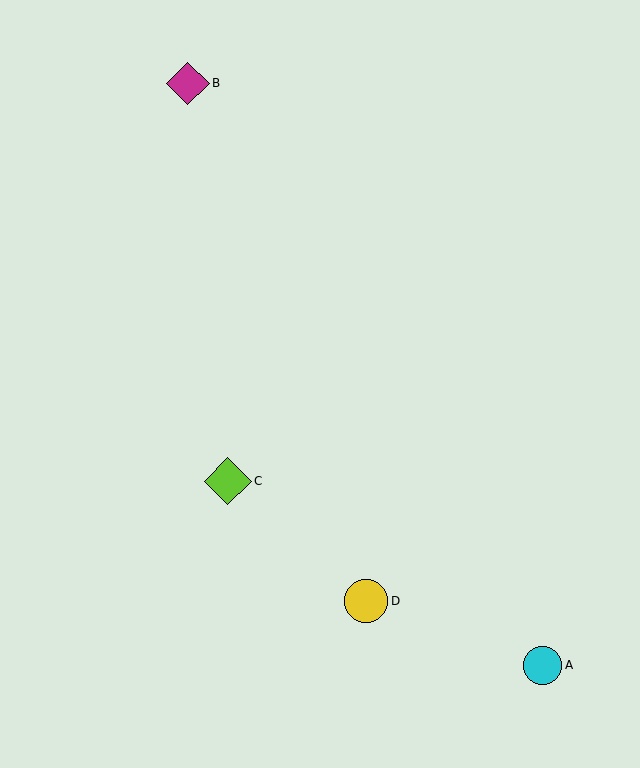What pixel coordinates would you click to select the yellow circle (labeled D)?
Click at (366, 601) to select the yellow circle D.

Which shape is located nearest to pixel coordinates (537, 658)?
The cyan circle (labeled A) at (543, 665) is nearest to that location.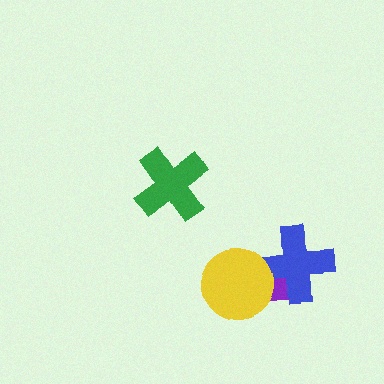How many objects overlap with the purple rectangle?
2 objects overlap with the purple rectangle.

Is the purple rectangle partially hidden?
Yes, it is partially covered by another shape.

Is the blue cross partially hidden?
Yes, it is partially covered by another shape.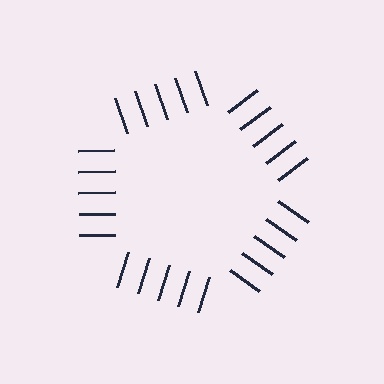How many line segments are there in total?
25 — 5 along each of the 5 edges.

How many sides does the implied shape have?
5 sides — the line-ends trace a pentagon.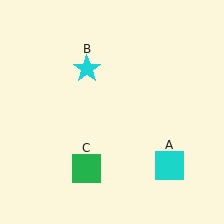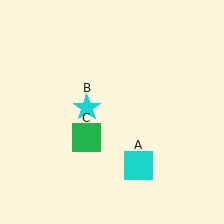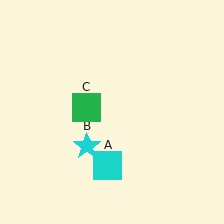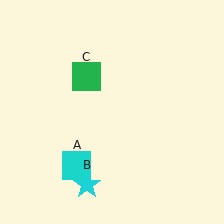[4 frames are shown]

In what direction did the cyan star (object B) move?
The cyan star (object B) moved down.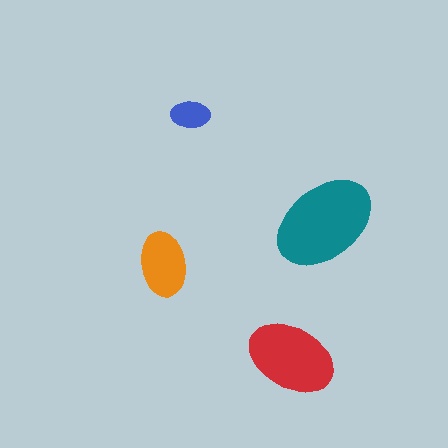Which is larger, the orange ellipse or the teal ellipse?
The teal one.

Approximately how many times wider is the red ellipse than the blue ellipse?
About 2.5 times wider.